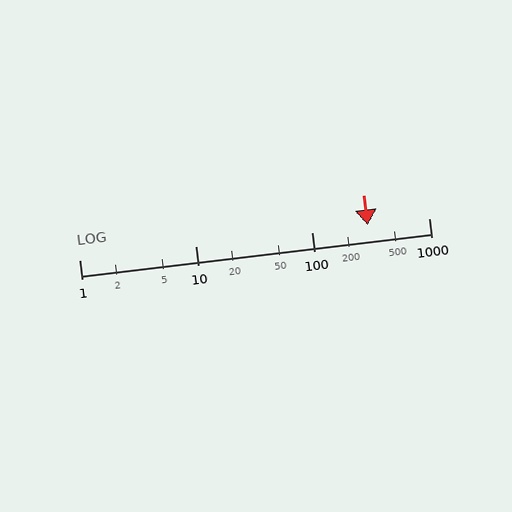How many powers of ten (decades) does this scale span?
The scale spans 3 decades, from 1 to 1000.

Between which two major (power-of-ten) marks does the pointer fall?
The pointer is between 100 and 1000.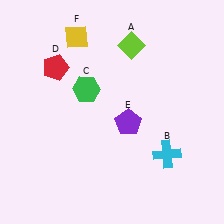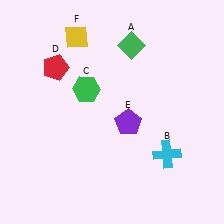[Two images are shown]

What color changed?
The diamond (A) changed from lime in Image 1 to green in Image 2.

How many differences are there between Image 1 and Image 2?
There is 1 difference between the two images.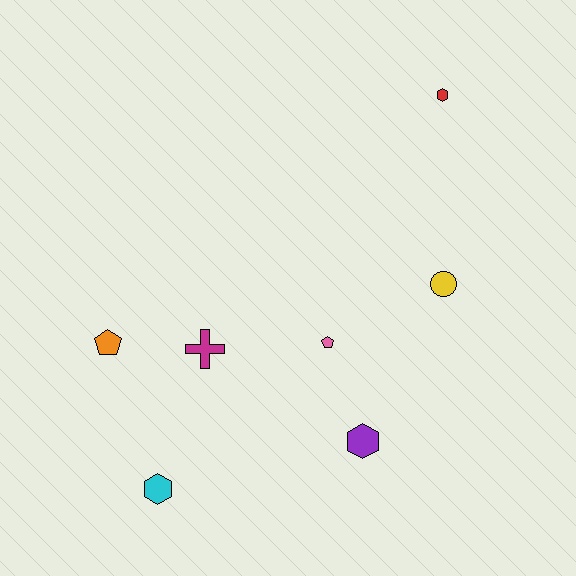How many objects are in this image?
There are 7 objects.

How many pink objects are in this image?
There is 1 pink object.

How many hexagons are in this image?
There are 3 hexagons.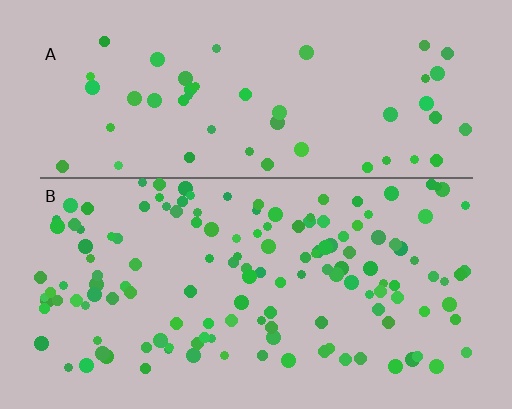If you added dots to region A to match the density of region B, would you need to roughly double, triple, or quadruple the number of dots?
Approximately triple.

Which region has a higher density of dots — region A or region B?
B (the bottom).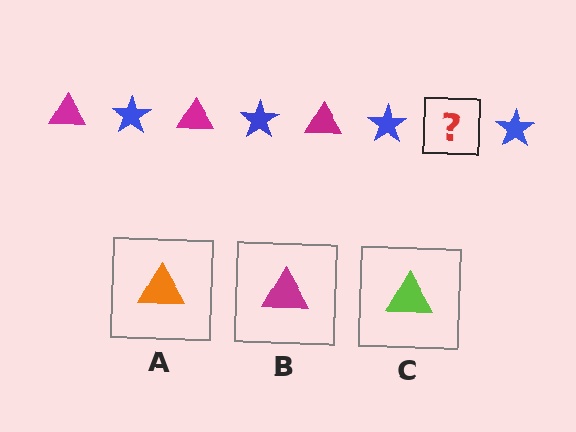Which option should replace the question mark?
Option B.